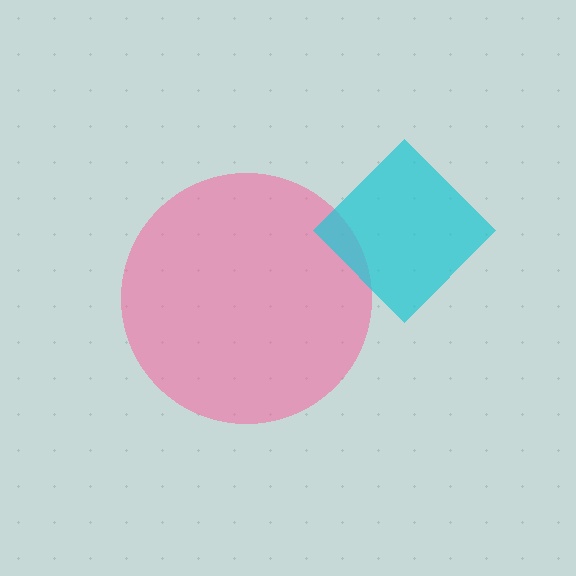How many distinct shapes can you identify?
There are 2 distinct shapes: a pink circle, a cyan diamond.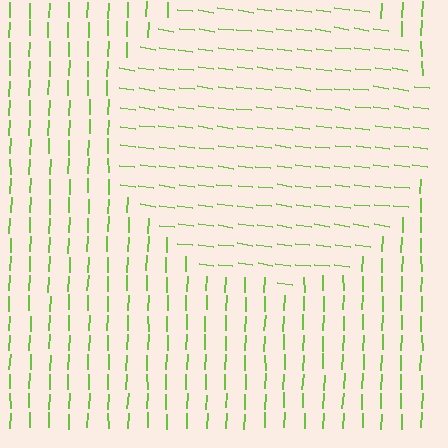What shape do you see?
I see a circle.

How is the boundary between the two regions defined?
The boundary is defined purely by a change in line orientation (approximately 84 degrees difference). All lines are the same color and thickness.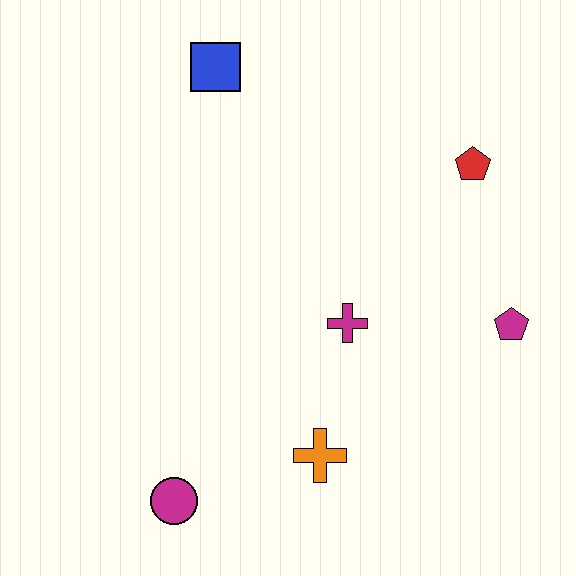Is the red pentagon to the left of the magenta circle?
No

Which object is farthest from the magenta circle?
The red pentagon is farthest from the magenta circle.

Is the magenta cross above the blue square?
No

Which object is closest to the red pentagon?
The magenta pentagon is closest to the red pentagon.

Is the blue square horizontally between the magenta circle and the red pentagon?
Yes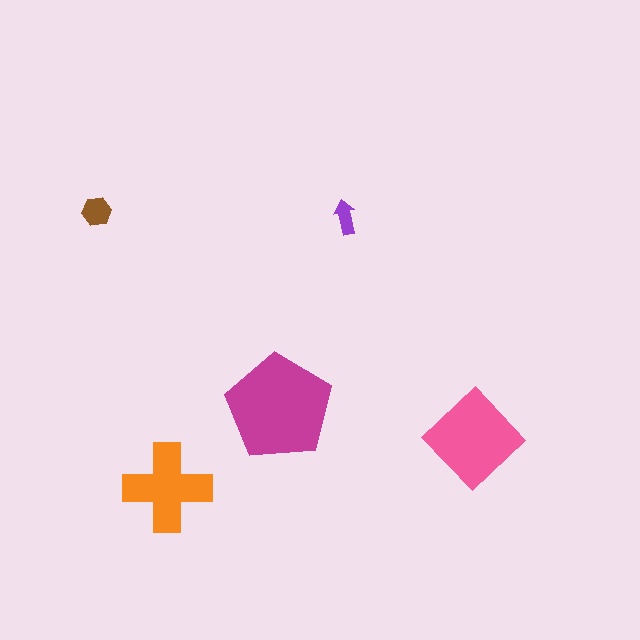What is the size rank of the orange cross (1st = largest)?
3rd.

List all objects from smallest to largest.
The purple arrow, the brown hexagon, the orange cross, the pink diamond, the magenta pentagon.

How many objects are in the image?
There are 5 objects in the image.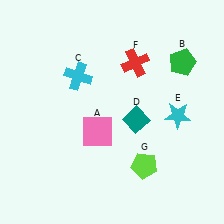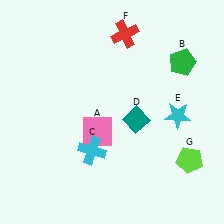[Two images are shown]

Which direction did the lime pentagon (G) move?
The lime pentagon (G) moved right.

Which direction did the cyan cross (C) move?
The cyan cross (C) moved down.